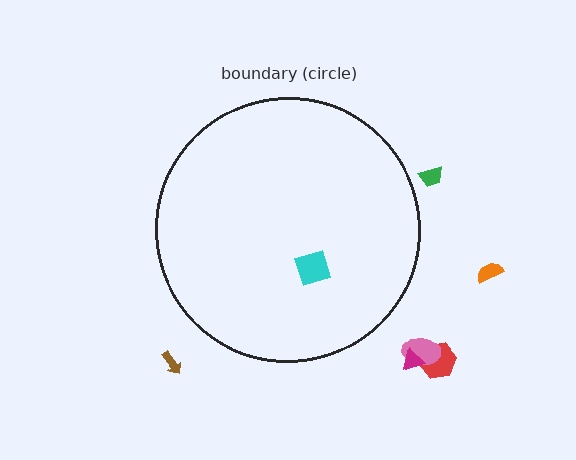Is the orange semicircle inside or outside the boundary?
Outside.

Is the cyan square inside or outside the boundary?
Inside.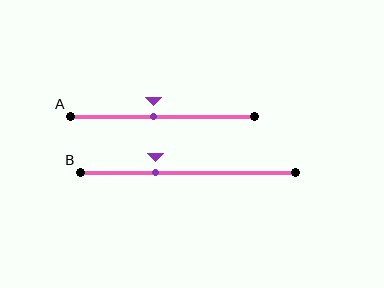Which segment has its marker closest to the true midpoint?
Segment A has its marker closest to the true midpoint.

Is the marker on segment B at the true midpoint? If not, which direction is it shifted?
No, the marker on segment B is shifted to the left by about 15% of the segment length.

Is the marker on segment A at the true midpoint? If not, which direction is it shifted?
No, the marker on segment A is shifted to the left by about 5% of the segment length.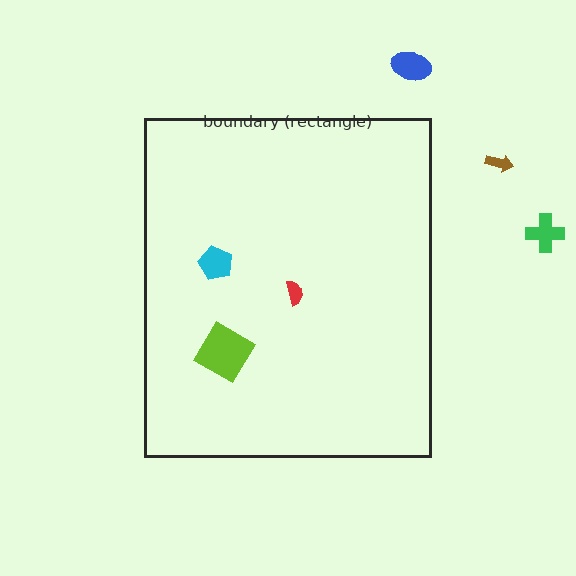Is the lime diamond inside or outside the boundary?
Inside.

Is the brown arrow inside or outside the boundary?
Outside.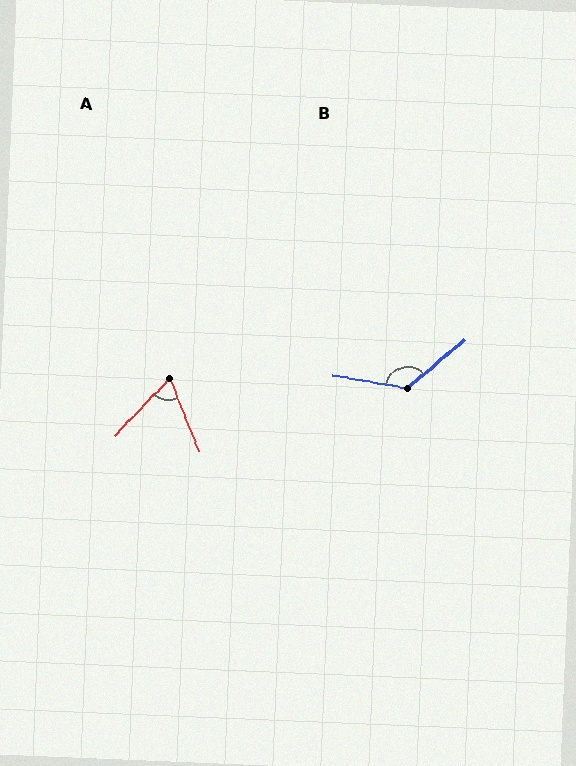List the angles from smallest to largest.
A (65°), B (130°).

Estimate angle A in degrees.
Approximately 65 degrees.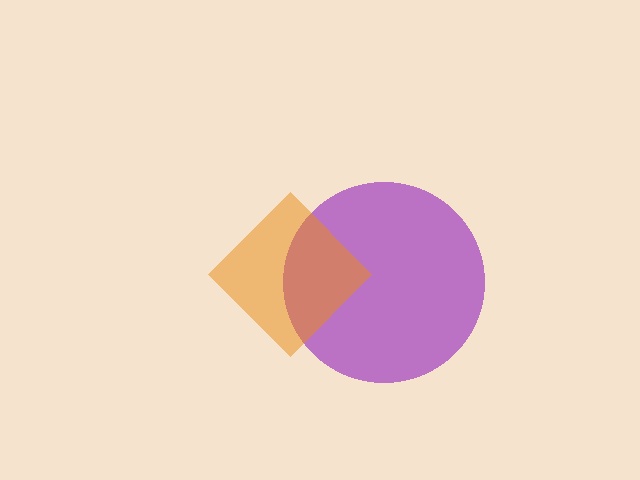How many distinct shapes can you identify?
There are 2 distinct shapes: a purple circle, an orange diamond.